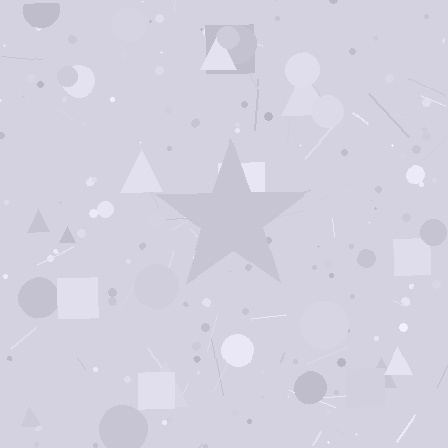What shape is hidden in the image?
A star is hidden in the image.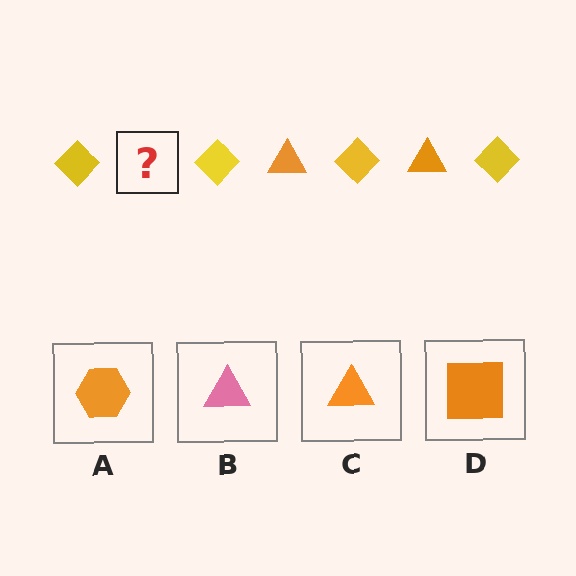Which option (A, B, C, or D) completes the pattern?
C.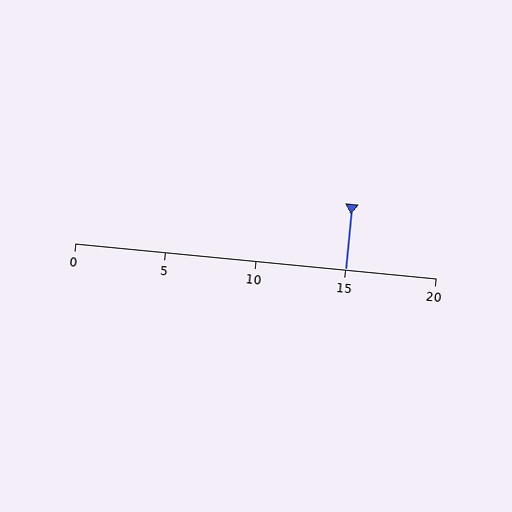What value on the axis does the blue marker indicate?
The marker indicates approximately 15.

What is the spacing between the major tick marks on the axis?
The major ticks are spaced 5 apart.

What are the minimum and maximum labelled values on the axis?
The axis runs from 0 to 20.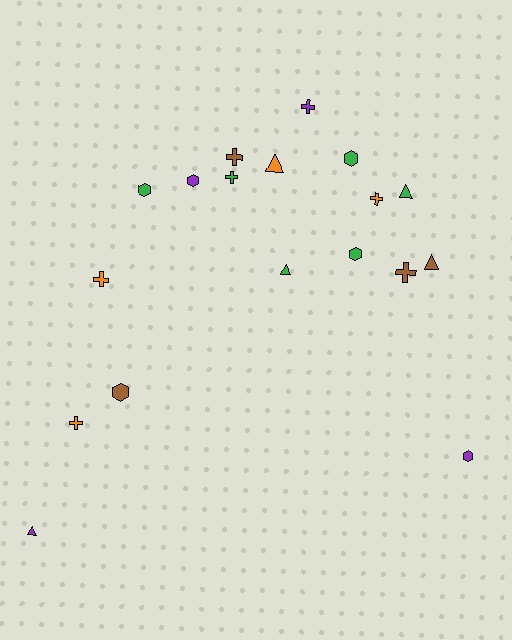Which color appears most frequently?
Green, with 6 objects.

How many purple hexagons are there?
There are 2 purple hexagons.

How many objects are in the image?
There are 18 objects.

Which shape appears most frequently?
Cross, with 7 objects.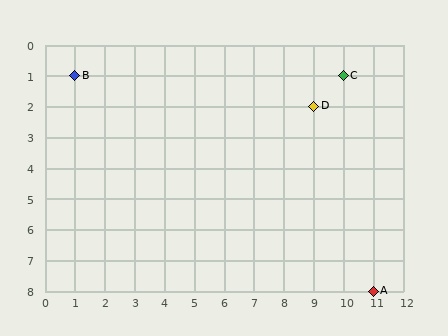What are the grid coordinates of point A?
Point A is at grid coordinates (11, 8).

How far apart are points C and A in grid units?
Points C and A are 1 column and 7 rows apart (about 7.1 grid units diagonally).